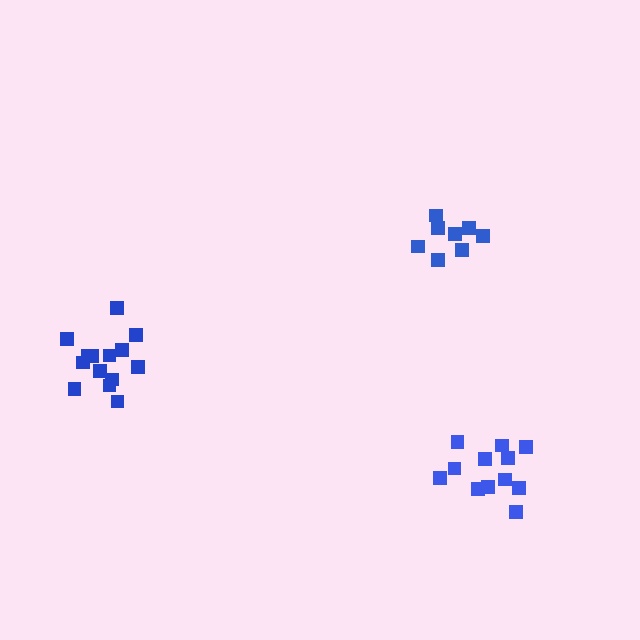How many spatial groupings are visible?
There are 3 spatial groupings.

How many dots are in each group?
Group 1: 14 dots, Group 2: 8 dots, Group 3: 12 dots (34 total).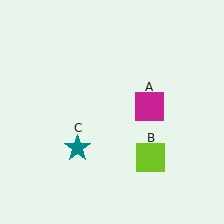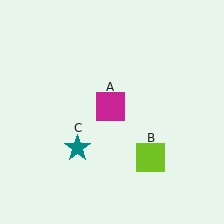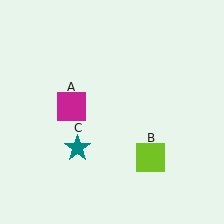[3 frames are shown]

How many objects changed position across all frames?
1 object changed position: magenta square (object A).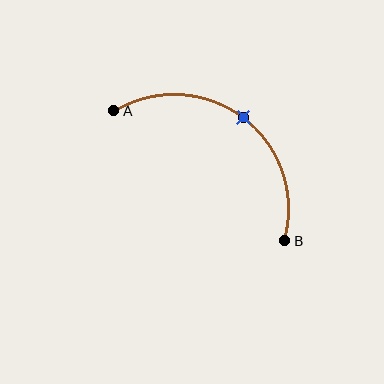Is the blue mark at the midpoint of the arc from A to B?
Yes. The blue mark lies on the arc at equal arc-length from both A and B — it is the arc midpoint.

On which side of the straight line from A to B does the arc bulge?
The arc bulges above and to the right of the straight line connecting A and B.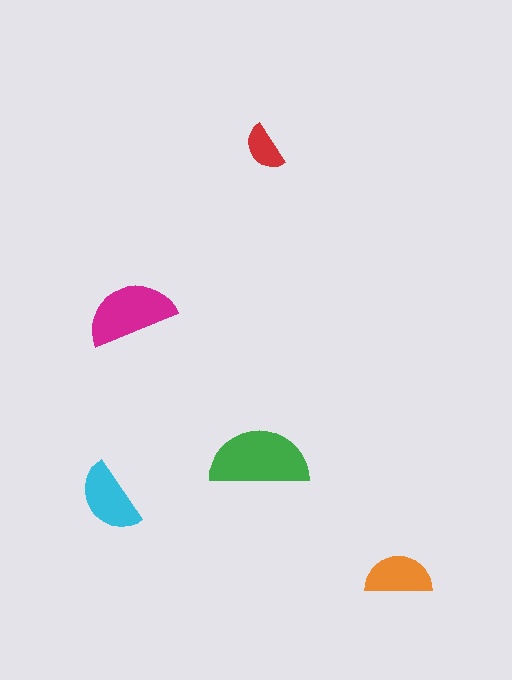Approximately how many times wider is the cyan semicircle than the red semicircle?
About 1.5 times wider.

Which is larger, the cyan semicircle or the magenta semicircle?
The magenta one.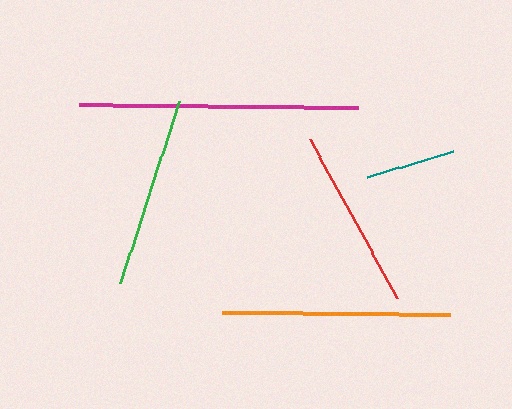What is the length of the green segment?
The green segment is approximately 190 pixels long.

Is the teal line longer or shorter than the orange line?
The orange line is longer than the teal line.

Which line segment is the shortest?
The teal line is the shortest at approximately 89 pixels.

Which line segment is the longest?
The magenta line is the longest at approximately 279 pixels.